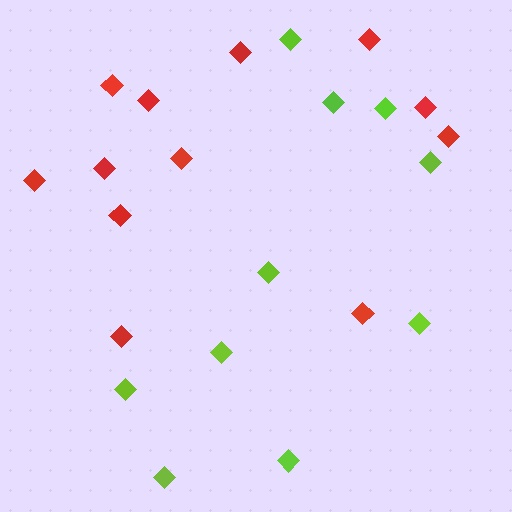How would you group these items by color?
There are 2 groups: one group of lime diamonds (10) and one group of red diamonds (12).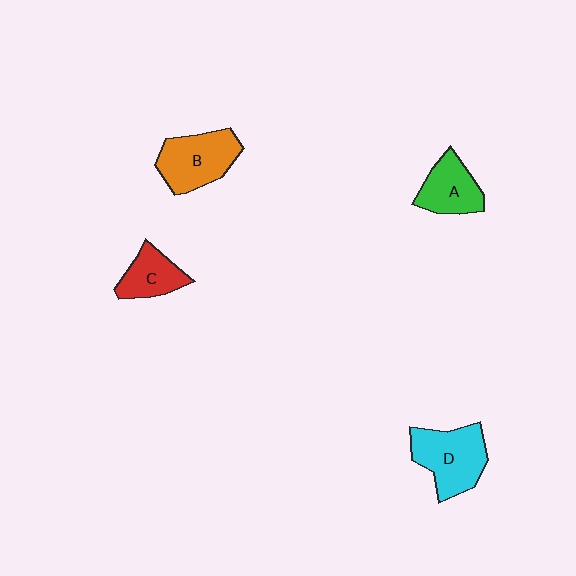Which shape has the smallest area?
Shape C (red).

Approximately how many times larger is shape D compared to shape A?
Approximately 1.4 times.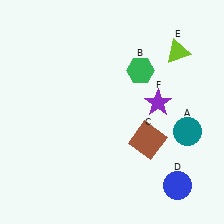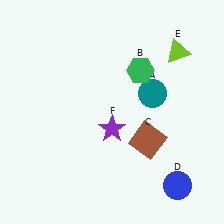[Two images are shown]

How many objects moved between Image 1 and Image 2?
2 objects moved between the two images.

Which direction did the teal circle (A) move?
The teal circle (A) moved up.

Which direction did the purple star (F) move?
The purple star (F) moved left.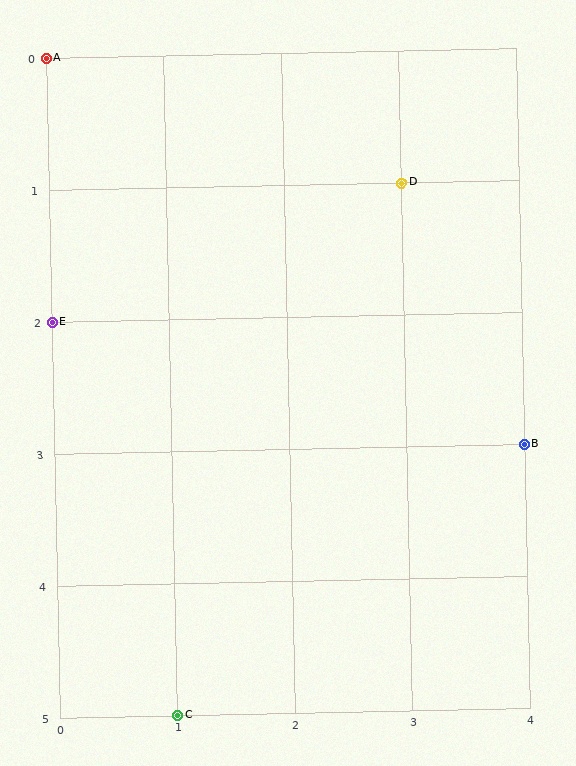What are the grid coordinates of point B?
Point B is at grid coordinates (4, 3).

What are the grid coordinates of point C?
Point C is at grid coordinates (1, 5).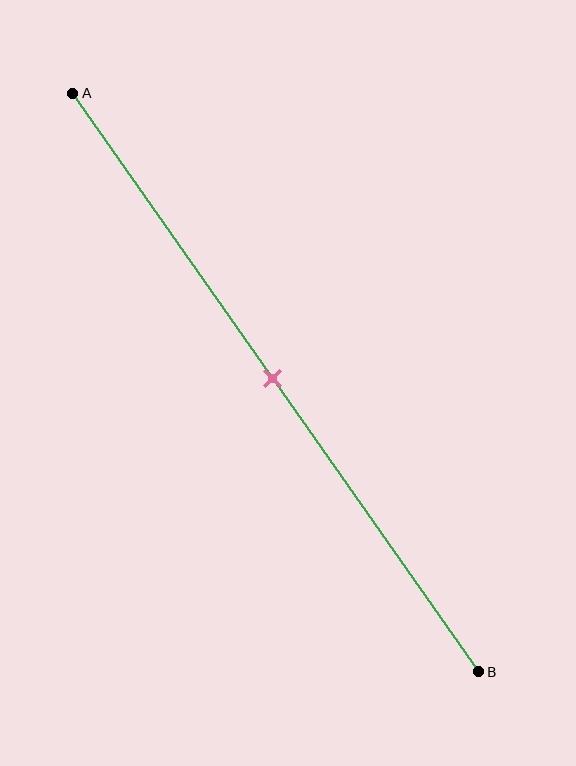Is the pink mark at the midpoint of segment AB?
Yes, the mark is approximately at the midpoint.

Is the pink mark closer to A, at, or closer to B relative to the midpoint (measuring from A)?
The pink mark is approximately at the midpoint of segment AB.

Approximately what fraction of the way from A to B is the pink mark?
The pink mark is approximately 50% of the way from A to B.